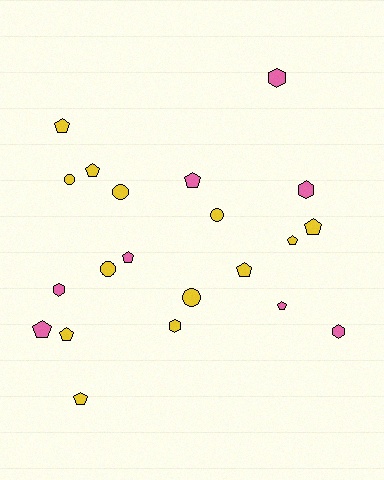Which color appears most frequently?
Yellow, with 13 objects.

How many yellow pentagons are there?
There are 7 yellow pentagons.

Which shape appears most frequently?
Pentagon, with 11 objects.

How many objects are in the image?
There are 21 objects.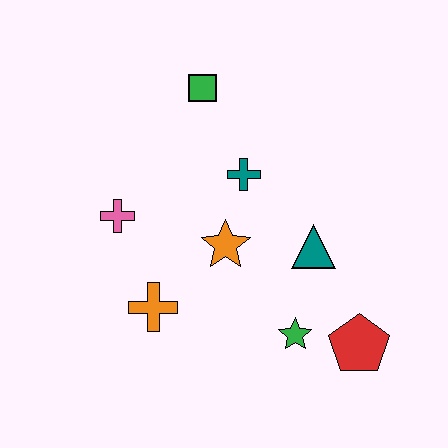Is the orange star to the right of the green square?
Yes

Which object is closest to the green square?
The teal cross is closest to the green square.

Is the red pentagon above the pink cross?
No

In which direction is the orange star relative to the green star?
The orange star is above the green star.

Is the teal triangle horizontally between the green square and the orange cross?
No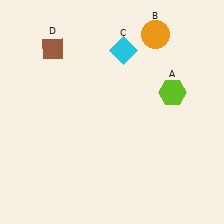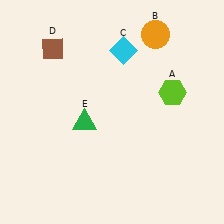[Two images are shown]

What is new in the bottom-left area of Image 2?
A green triangle (E) was added in the bottom-left area of Image 2.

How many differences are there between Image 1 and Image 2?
There is 1 difference between the two images.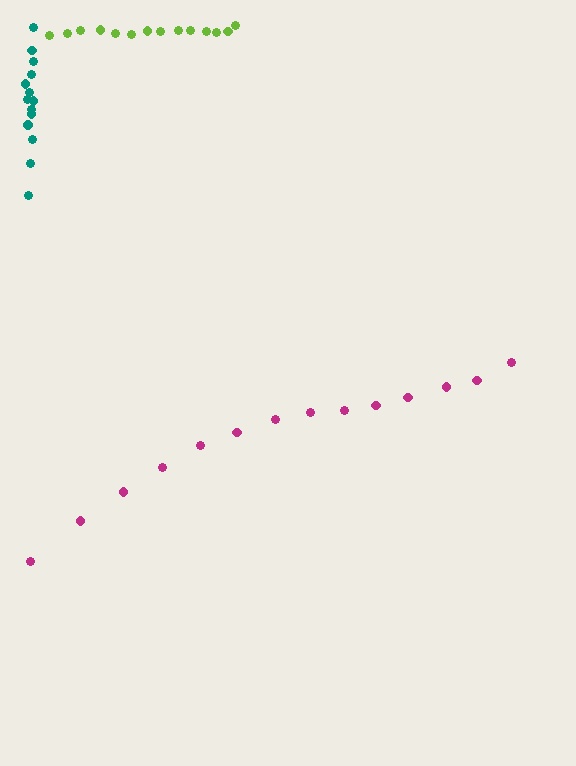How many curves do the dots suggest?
There are 3 distinct paths.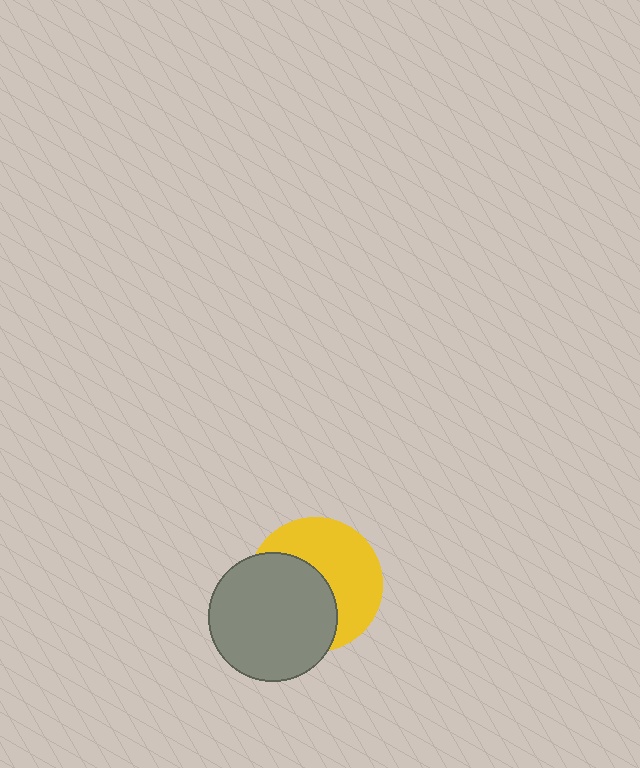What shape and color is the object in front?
The object in front is a gray circle.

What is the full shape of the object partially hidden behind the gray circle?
The partially hidden object is a yellow circle.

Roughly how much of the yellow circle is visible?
About half of it is visible (roughly 52%).